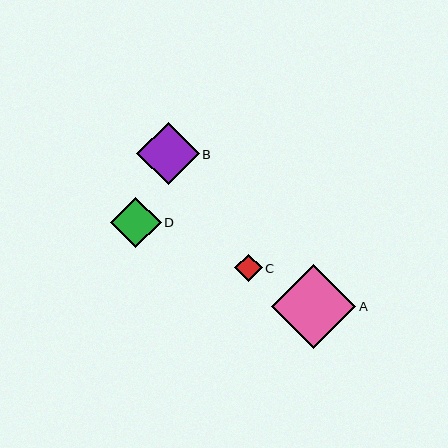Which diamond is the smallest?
Diamond C is the smallest with a size of approximately 28 pixels.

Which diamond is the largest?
Diamond A is the largest with a size of approximately 84 pixels.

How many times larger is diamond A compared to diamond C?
Diamond A is approximately 3.0 times the size of diamond C.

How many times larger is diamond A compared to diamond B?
Diamond A is approximately 1.3 times the size of diamond B.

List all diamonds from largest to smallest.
From largest to smallest: A, B, D, C.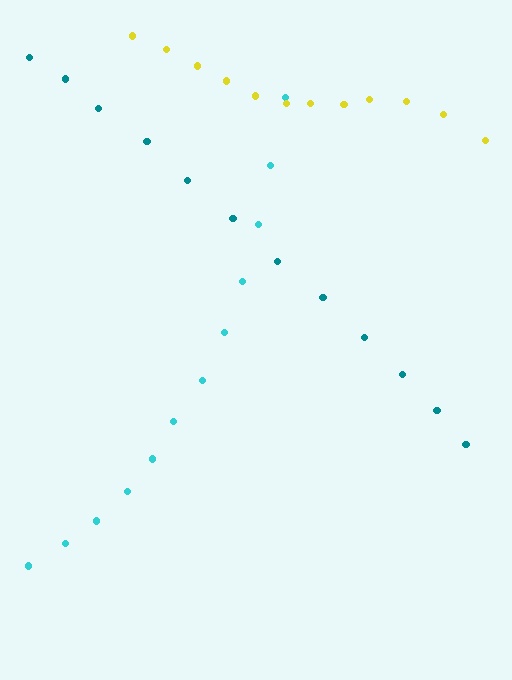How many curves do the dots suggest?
There are 3 distinct paths.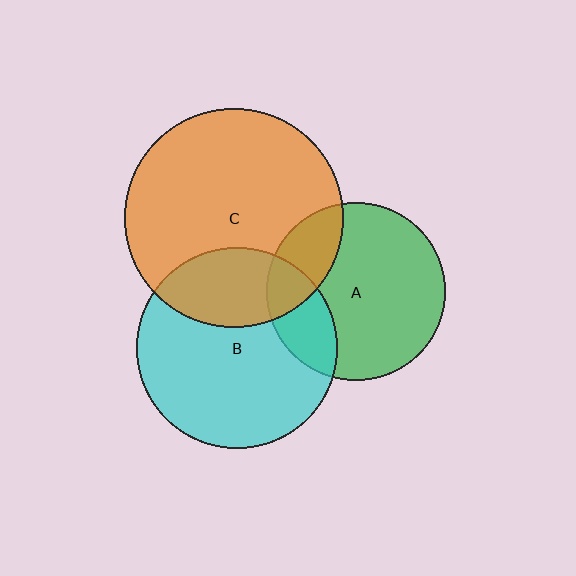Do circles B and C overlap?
Yes.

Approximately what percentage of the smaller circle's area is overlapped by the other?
Approximately 30%.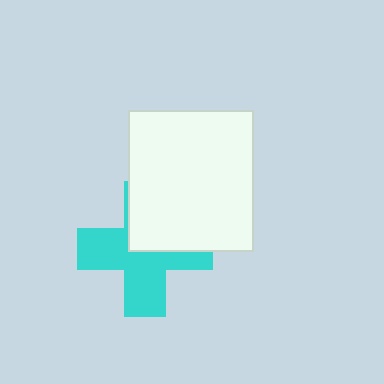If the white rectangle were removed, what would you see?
You would see the complete cyan cross.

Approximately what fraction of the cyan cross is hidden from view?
Roughly 39% of the cyan cross is hidden behind the white rectangle.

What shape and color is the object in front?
The object in front is a white rectangle.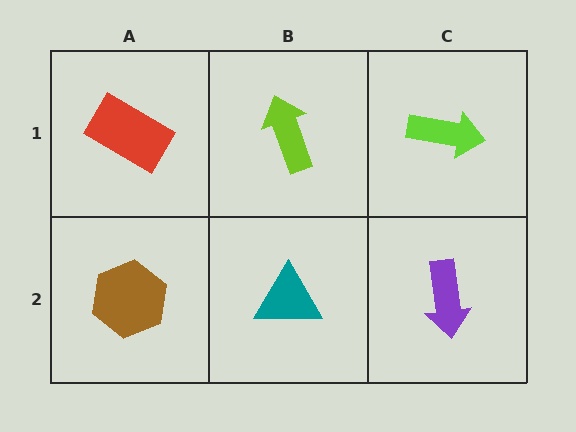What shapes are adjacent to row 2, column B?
A lime arrow (row 1, column B), a brown hexagon (row 2, column A), a purple arrow (row 2, column C).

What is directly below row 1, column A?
A brown hexagon.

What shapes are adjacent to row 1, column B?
A teal triangle (row 2, column B), a red rectangle (row 1, column A), a lime arrow (row 1, column C).